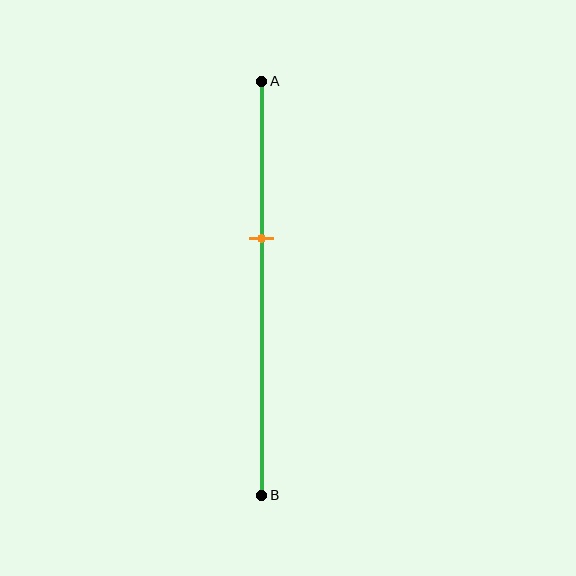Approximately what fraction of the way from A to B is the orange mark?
The orange mark is approximately 40% of the way from A to B.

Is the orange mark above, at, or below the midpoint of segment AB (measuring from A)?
The orange mark is above the midpoint of segment AB.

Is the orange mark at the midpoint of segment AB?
No, the mark is at about 40% from A, not at the 50% midpoint.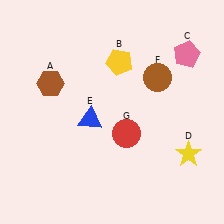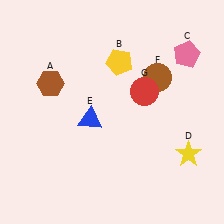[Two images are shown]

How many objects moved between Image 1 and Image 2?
1 object moved between the two images.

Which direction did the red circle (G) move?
The red circle (G) moved up.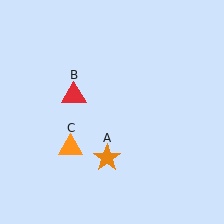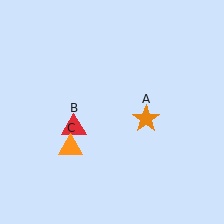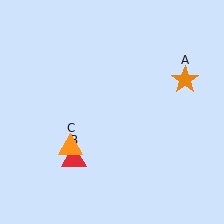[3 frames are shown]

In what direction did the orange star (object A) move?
The orange star (object A) moved up and to the right.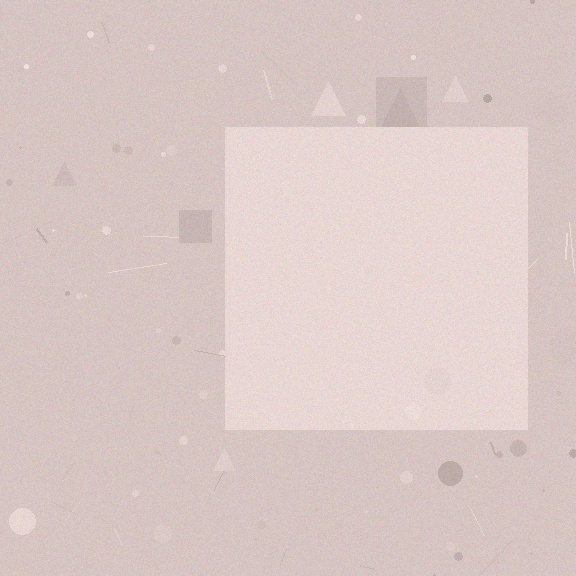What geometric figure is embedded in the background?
A square is embedded in the background.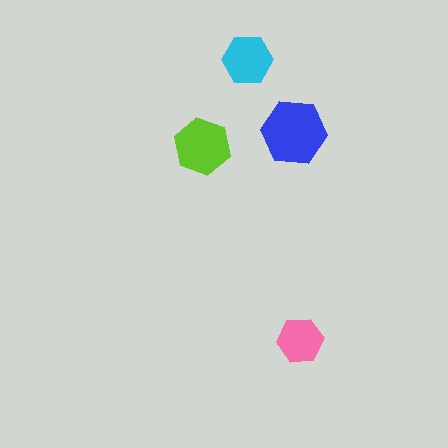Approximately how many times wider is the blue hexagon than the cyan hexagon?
About 1.5 times wider.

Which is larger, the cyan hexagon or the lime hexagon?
The lime one.